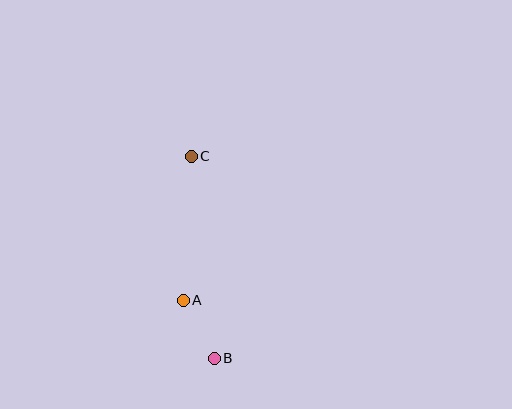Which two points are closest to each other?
Points A and B are closest to each other.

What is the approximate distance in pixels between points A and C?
The distance between A and C is approximately 144 pixels.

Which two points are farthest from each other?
Points B and C are farthest from each other.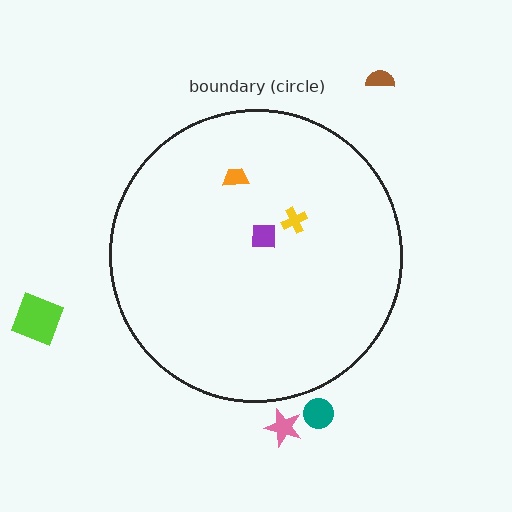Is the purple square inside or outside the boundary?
Inside.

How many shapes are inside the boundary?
3 inside, 4 outside.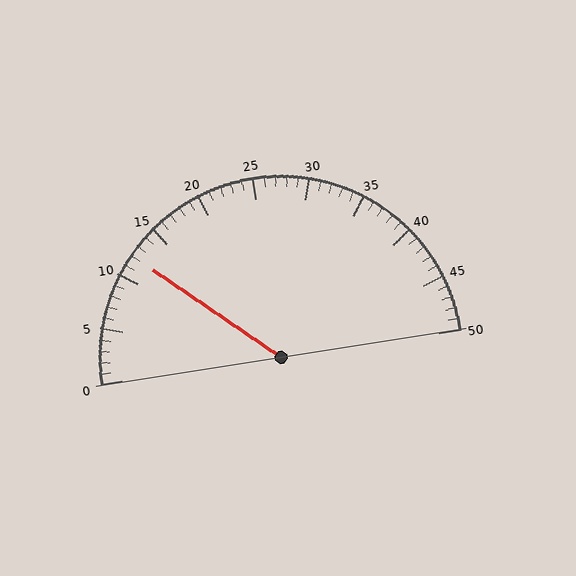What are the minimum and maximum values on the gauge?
The gauge ranges from 0 to 50.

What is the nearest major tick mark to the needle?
The nearest major tick mark is 10.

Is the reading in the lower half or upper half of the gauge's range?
The reading is in the lower half of the range (0 to 50).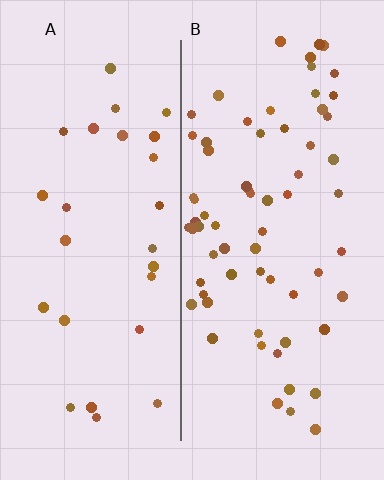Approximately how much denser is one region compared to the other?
Approximately 2.4× — region B over region A.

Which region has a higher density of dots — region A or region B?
B (the right).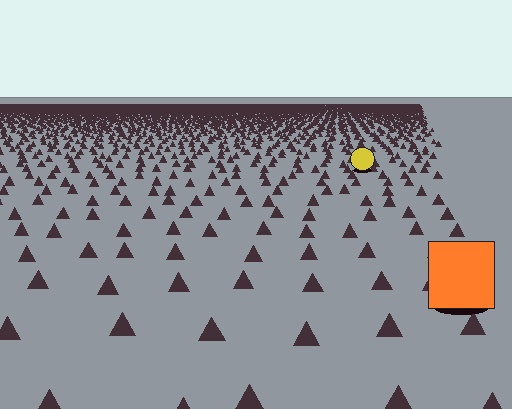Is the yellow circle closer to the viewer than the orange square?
No. The orange square is closer — you can tell from the texture gradient: the ground texture is coarser near it.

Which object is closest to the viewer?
The orange square is closest. The texture marks near it are larger and more spread out.